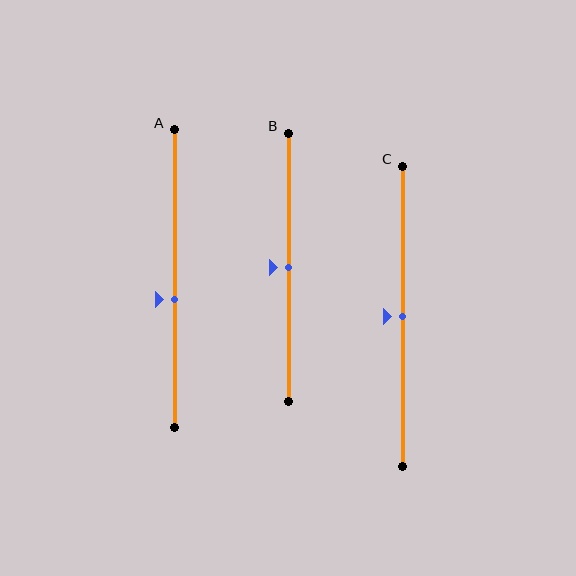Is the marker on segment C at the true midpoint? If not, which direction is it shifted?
Yes, the marker on segment C is at the true midpoint.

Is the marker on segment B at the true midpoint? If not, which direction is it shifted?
Yes, the marker on segment B is at the true midpoint.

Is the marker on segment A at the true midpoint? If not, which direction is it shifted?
No, the marker on segment A is shifted downward by about 7% of the segment length.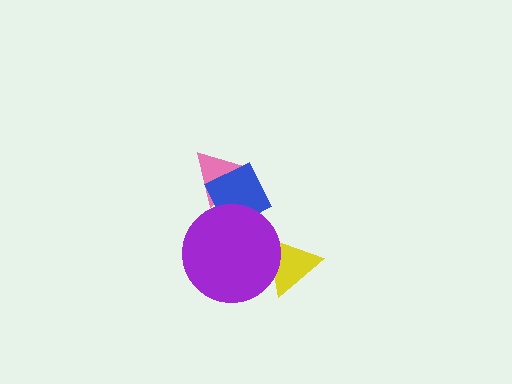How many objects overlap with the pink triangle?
1 object overlaps with the pink triangle.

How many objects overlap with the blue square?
2 objects overlap with the blue square.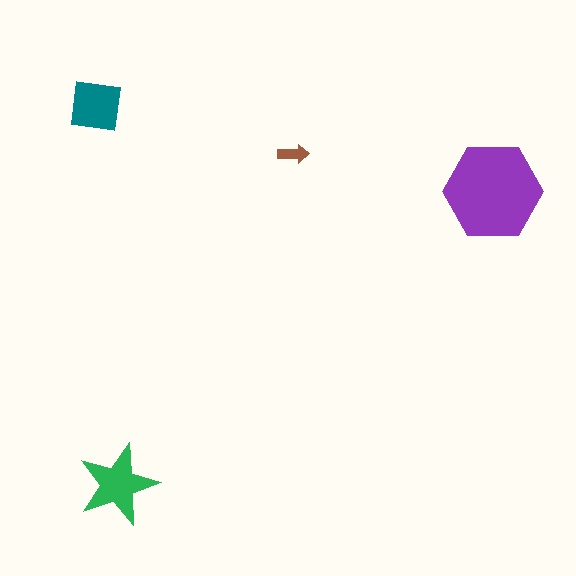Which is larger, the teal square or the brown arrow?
The teal square.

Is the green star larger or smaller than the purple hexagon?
Smaller.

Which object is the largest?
The purple hexagon.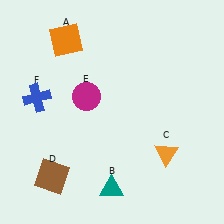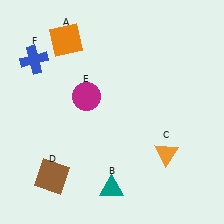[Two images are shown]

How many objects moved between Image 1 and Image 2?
1 object moved between the two images.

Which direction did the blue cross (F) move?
The blue cross (F) moved up.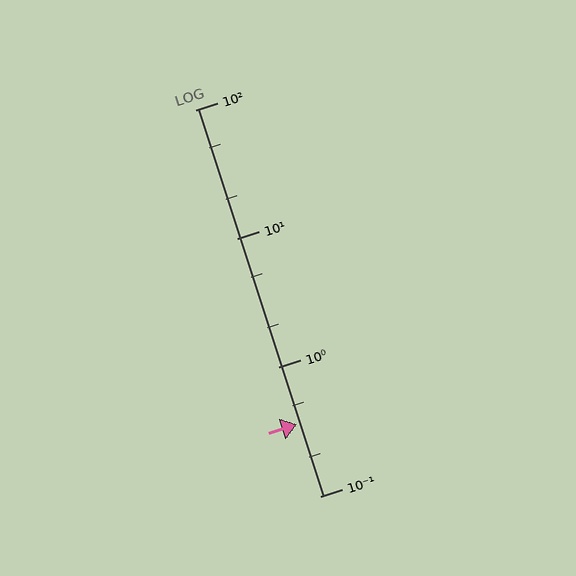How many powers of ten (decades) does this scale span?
The scale spans 3 decades, from 0.1 to 100.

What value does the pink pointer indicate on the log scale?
The pointer indicates approximately 0.36.